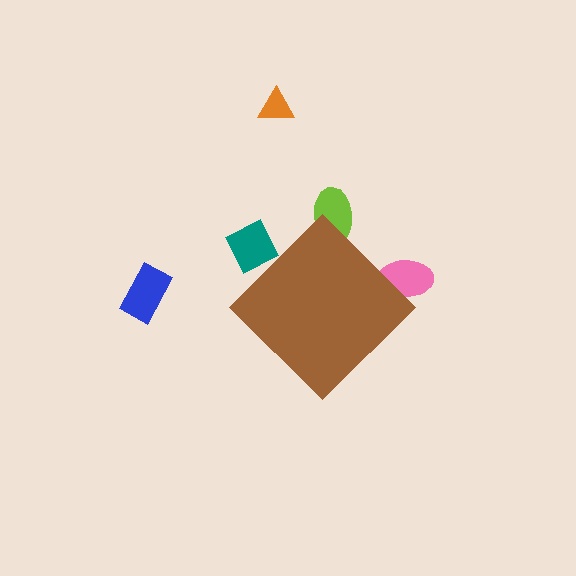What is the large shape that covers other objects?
A brown diamond.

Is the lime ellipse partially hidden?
Yes, the lime ellipse is partially hidden behind the brown diamond.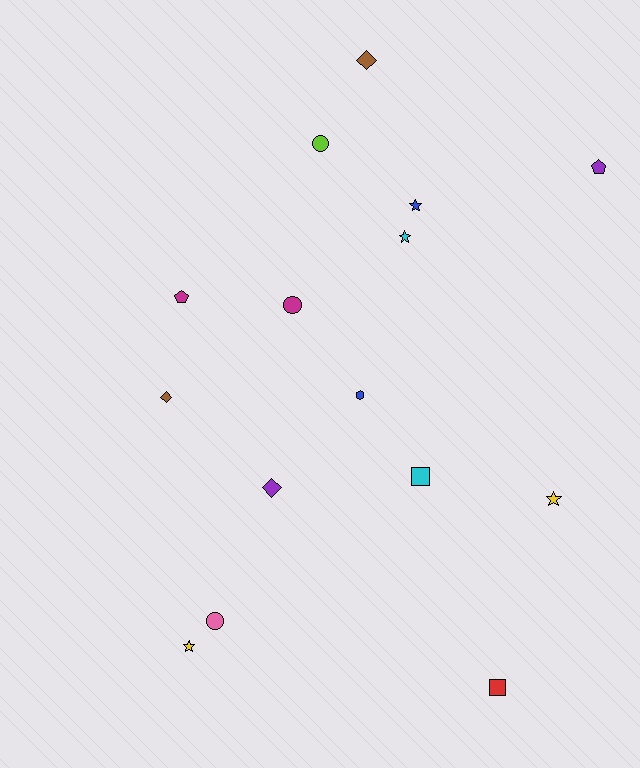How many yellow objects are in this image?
There are 2 yellow objects.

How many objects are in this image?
There are 15 objects.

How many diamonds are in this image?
There are 3 diamonds.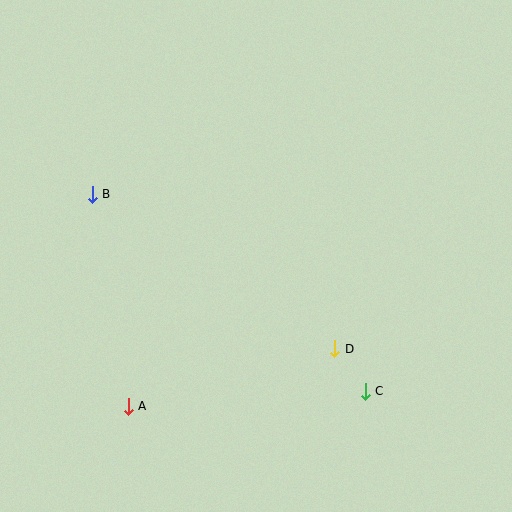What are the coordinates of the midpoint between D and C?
The midpoint between D and C is at (350, 370).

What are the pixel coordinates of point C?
Point C is at (365, 391).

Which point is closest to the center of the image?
Point D at (335, 349) is closest to the center.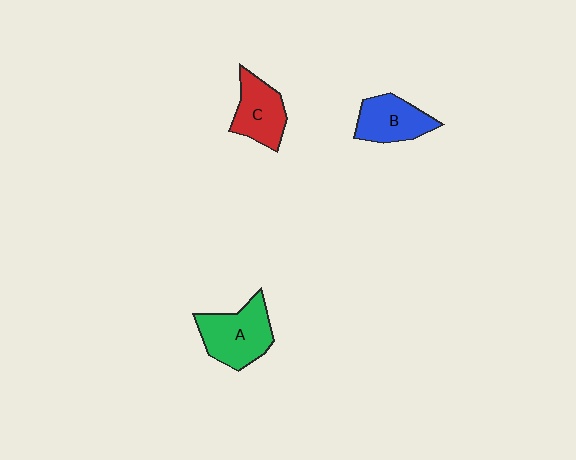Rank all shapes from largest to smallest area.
From largest to smallest: A (green), C (red), B (blue).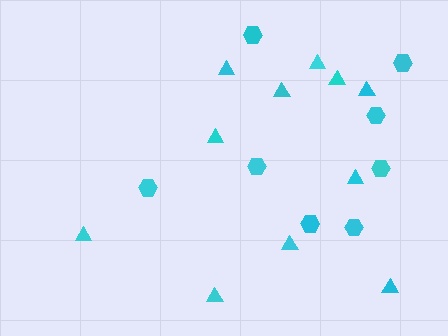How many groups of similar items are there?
There are 2 groups: one group of triangles (11) and one group of hexagons (8).